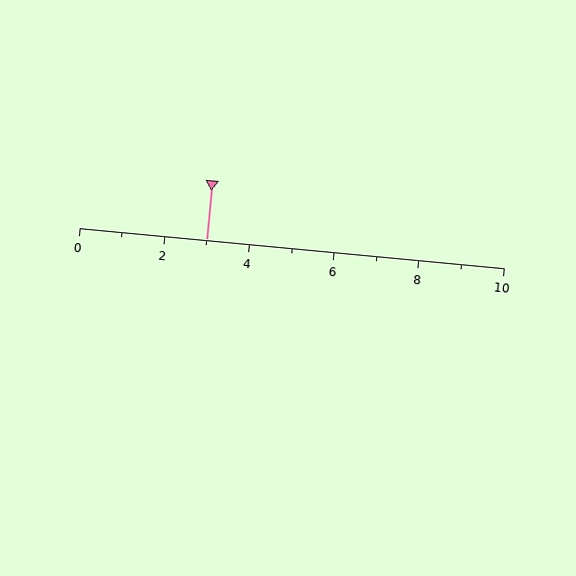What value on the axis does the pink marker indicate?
The marker indicates approximately 3.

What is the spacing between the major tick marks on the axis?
The major ticks are spaced 2 apart.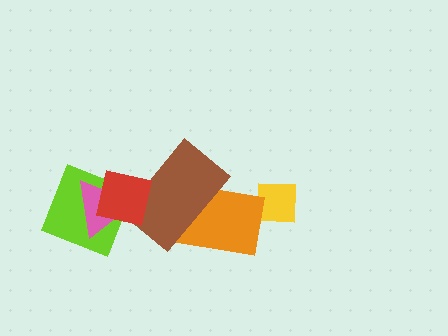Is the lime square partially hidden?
Yes, it is partially covered by another shape.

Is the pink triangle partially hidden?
Yes, it is partially covered by another shape.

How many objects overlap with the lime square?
2 objects overlap with the lime square.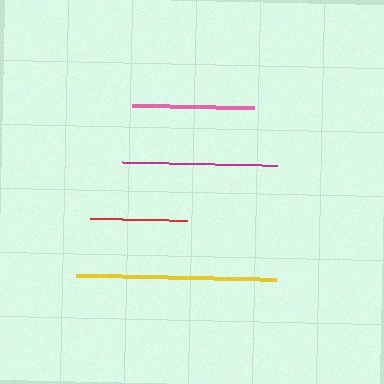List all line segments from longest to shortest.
From longest to shortest: yellow, magenta, pink, red.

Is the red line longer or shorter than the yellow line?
The yellow line is longer than the red line.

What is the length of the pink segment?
The pink segment is approximately 122 pixels long.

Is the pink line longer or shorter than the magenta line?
The magenta line is longer than the pink line.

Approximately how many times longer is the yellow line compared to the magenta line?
The yellow line is approximately 1.3 times the length of the magenta line.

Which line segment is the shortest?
The red line is the shortest at approximately 97 pixels.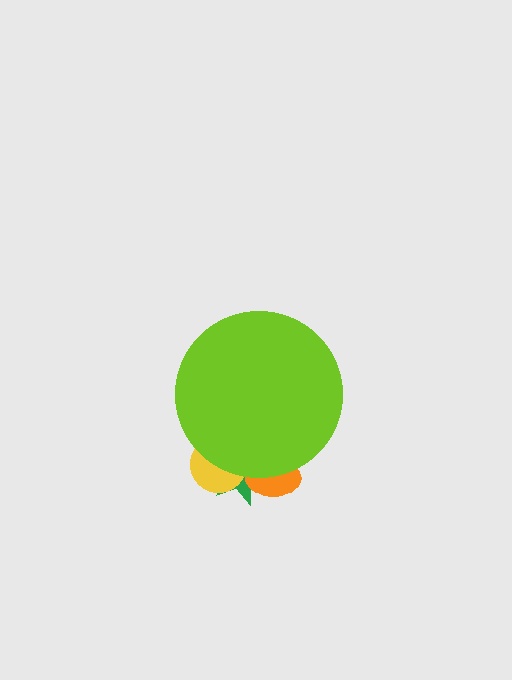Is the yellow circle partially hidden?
Yes, the yellow circle is partially hidden behind the lime circle.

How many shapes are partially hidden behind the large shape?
3 shapes are partially hidden.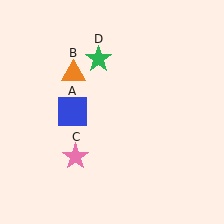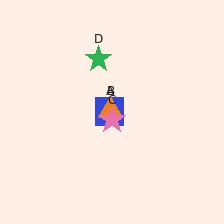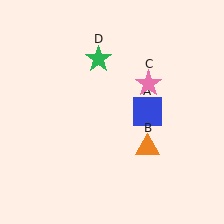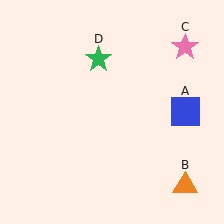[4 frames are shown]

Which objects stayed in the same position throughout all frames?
Green star (object D) remained stationary.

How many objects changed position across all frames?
3 objects changed position: blue square (object A), orange triangle (object B), pink star (object C).